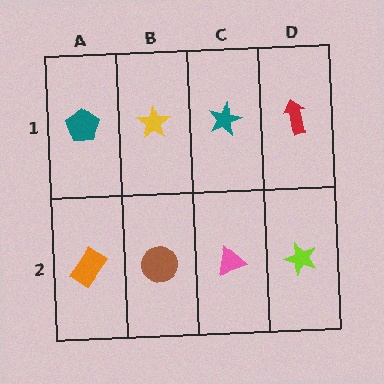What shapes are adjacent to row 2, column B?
A yellow star (row 1, column B), an orange rectangle (row 2, column A), a pink triangle (row 2, column C).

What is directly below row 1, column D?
A lime star.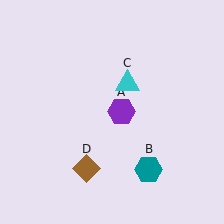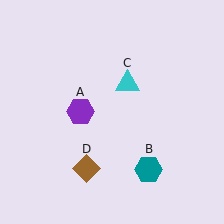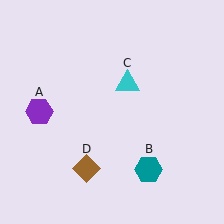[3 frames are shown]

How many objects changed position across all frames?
1 object changed position: purple hexagon (object A).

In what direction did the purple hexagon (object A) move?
The purple hexagon (object A) moved left.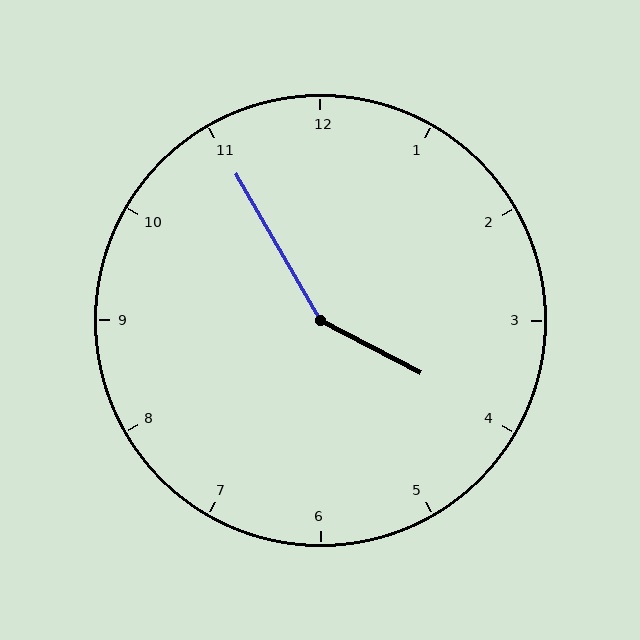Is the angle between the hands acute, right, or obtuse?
It is obtuse.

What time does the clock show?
3:55.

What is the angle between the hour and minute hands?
Approximately 148 degrees.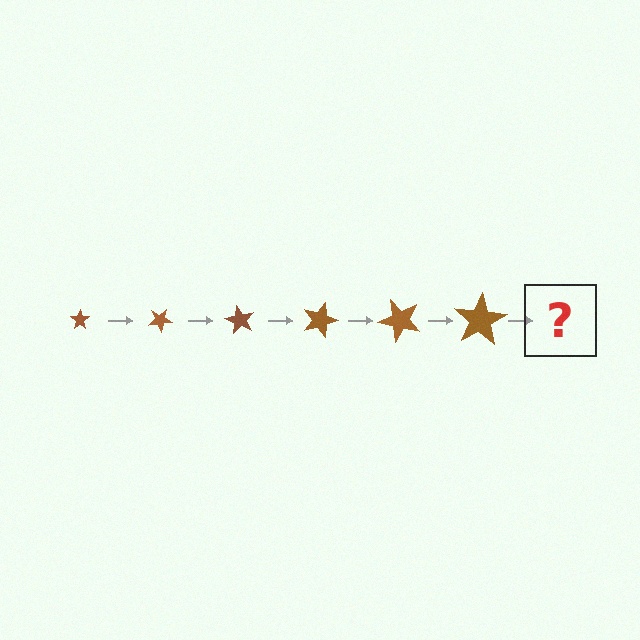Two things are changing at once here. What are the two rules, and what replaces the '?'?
The two rules are that the star grows larger each step and it rotates 30 degrees each step. The '?' should be a star, larger than the previous one and rotated 180 degrees from the start.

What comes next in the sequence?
The next element should be a star, larger than the previous one and rotated 180 degrees from the start.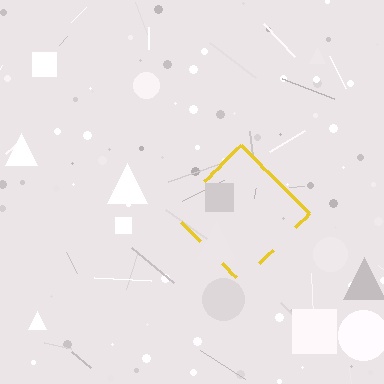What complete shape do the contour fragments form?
The contour fragments form a diamond.